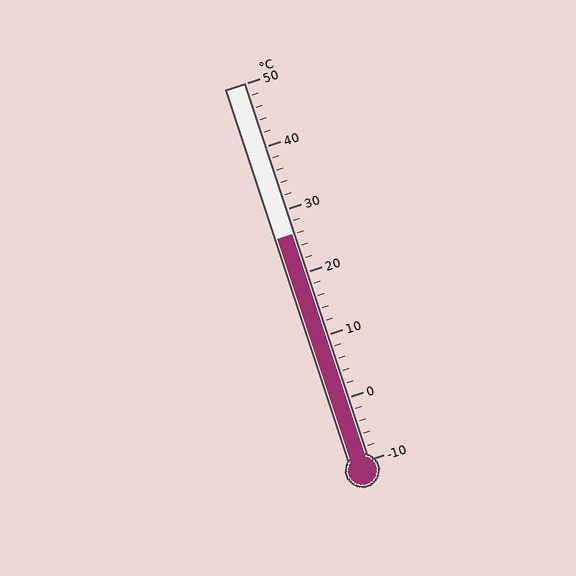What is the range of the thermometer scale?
The thermometer scale ranges from -10°C to 50°C.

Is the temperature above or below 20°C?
The temperature is above 20°C.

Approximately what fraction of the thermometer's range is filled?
The thermometer is filled to approximately 60% of its range.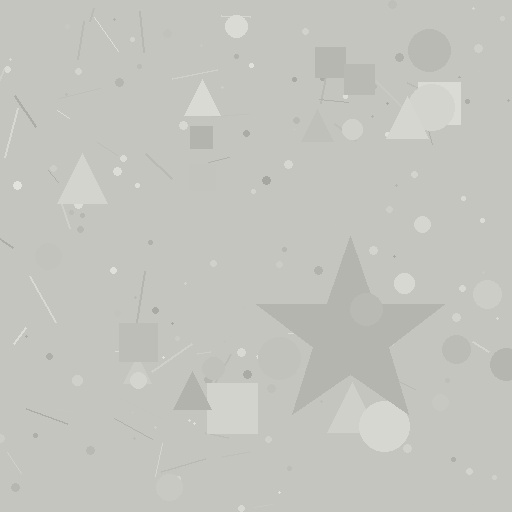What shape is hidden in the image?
A star is hidden in the image.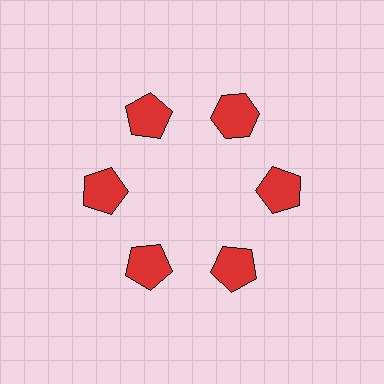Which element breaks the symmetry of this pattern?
The red hexagon at roughly the 1 o'clock position breaks the symmetry. All other shapes are red pentagons.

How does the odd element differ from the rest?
It has a different shape: hexagon instead of pentagon.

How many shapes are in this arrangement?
There are 6 shapes arranged in a ring pattern.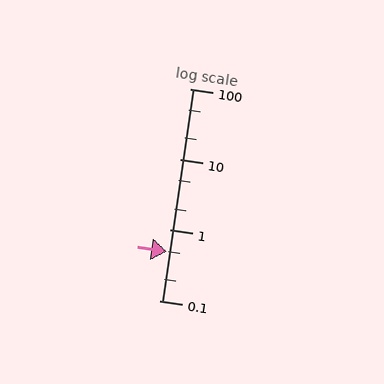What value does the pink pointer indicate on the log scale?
The pointer indicates approximately 0.49.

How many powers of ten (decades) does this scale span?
The scale spans 3 decades, from 0.1 to 100.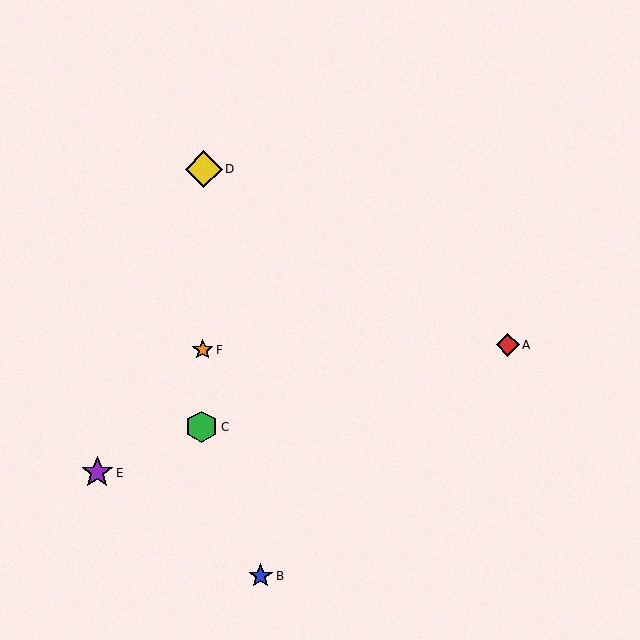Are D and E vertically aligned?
No, D is at x≈204 and E is at x≈97.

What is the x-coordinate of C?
Object C is at x≈202.